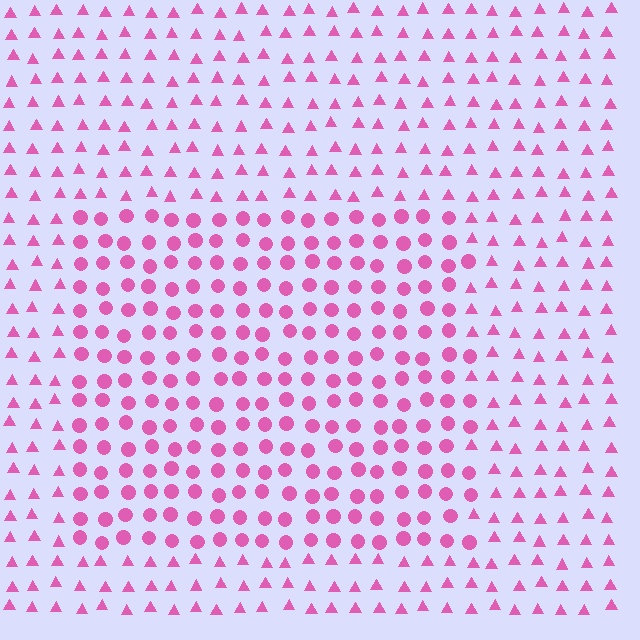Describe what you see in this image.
The image is filled with small pink elements arranged in a uniform grid. A rectangle-shaped region contains circles, while the surrounding area contains triangles. The boundary is defined purely by the change in element shape.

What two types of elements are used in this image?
The image uses circles inside the rectangle region and triangles outside it.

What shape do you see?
I see a rectangle.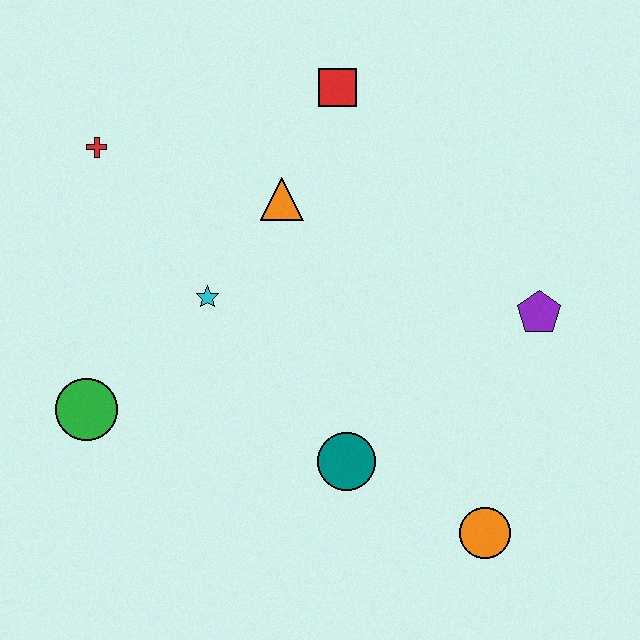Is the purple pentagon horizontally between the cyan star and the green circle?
No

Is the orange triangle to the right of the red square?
No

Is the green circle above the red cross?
No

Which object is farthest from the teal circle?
The red cross is farthest from the teal circle.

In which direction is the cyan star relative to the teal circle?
The cyan star is above the teal circle.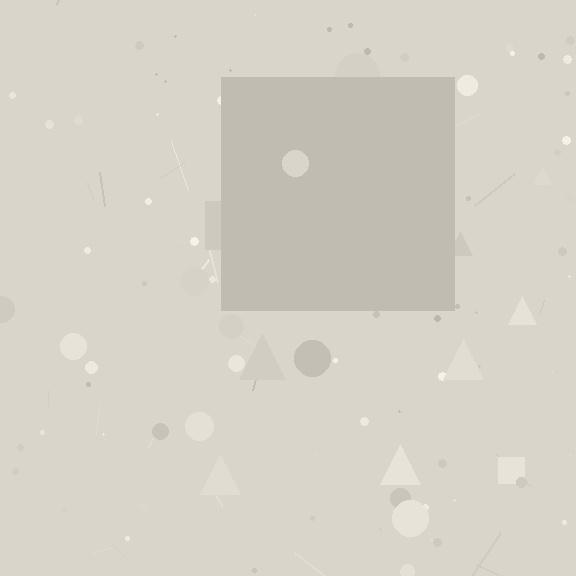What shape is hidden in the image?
A square is hidden in the image.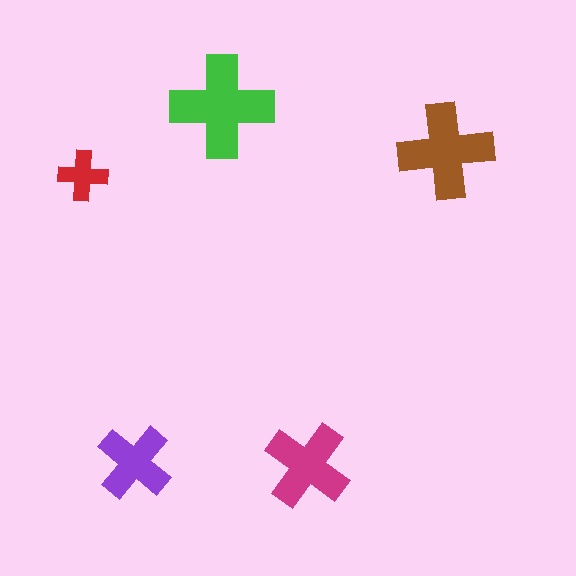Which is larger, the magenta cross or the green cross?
The green one.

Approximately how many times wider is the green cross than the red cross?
About 2 times wider.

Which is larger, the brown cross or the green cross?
The green one.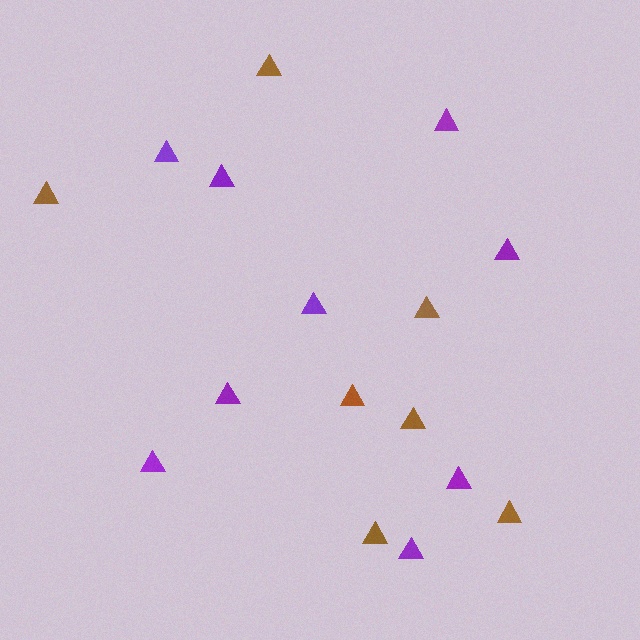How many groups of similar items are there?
There are 2 groups: one group of purple triangles (9) and one group of brown triangles (7).